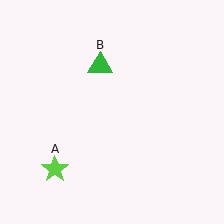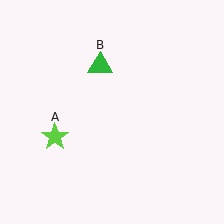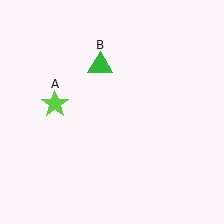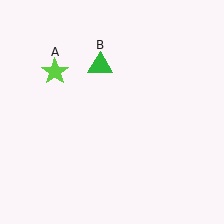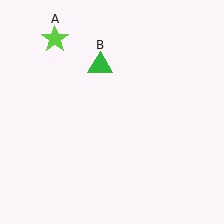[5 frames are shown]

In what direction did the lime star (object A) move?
The lime star (object A) moved up.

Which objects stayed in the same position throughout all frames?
Green triangle (object B) remained stationary.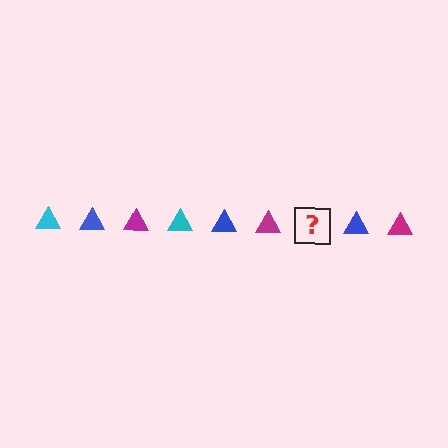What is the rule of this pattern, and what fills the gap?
The rule is that the pattern cycles through cyan, blue, magenta triangles. The gap should be filled with a cyan triangle.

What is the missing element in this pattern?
The missing element is a cyan triangle.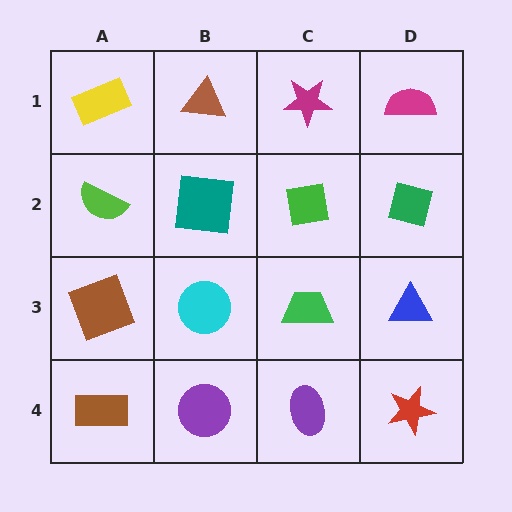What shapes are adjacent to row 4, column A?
A brown square (row 3, column A), a purple circle (row 4, column B).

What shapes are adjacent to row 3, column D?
A green square (row 2, column D), a red star (row 4, column D), a green trapezoid (row 3, column C).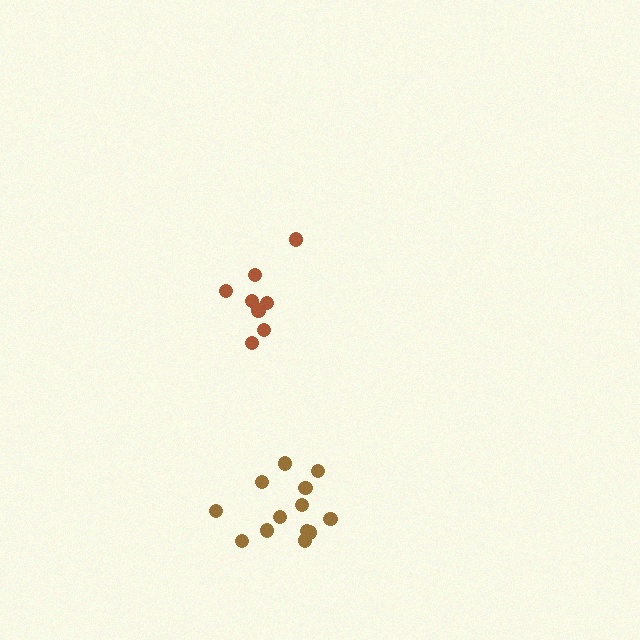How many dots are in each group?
Group 1: 8 dots, Group 2: 13 dots (21 total).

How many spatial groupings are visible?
There are 2 spatial groupings.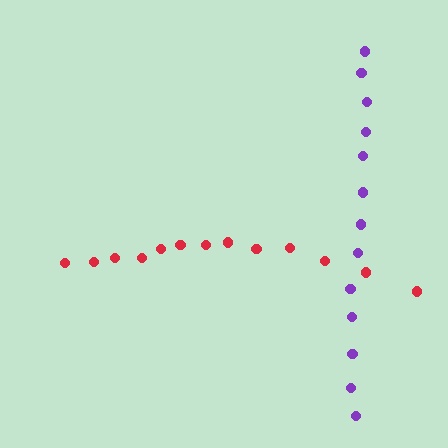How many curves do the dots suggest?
There are 2 distinct paths.